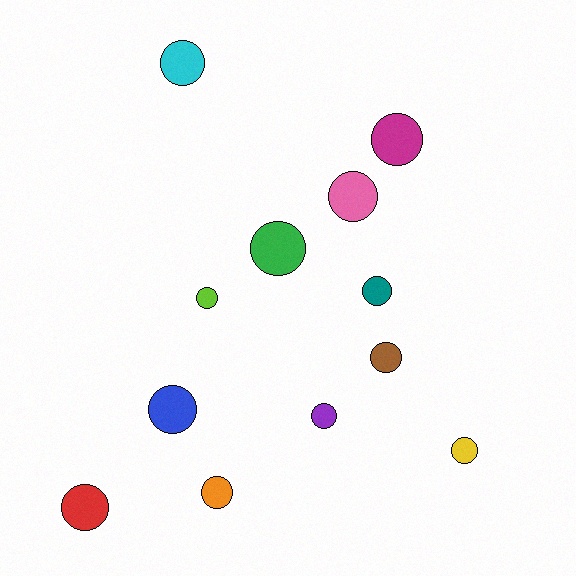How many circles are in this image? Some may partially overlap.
There are 12 circles.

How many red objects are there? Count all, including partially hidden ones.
There is 1 red object.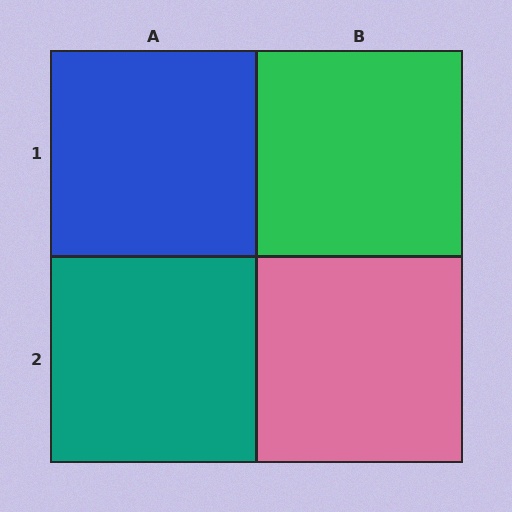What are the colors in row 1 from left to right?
Blue, green.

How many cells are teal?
1 cell is teal.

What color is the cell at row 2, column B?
Pink.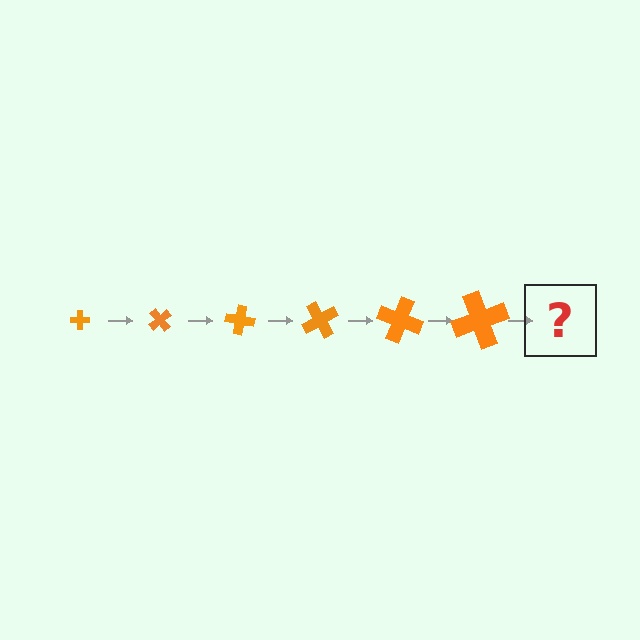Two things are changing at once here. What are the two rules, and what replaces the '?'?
The two rules are that the cross grows larger each step and it rotates 50 degrees each step. The '?' should be a cross, larger than the previous one and rotated 300 degrees from the start.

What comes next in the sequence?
The next element should be a cross, larger than the previous one and rotated 300 degrees from the start.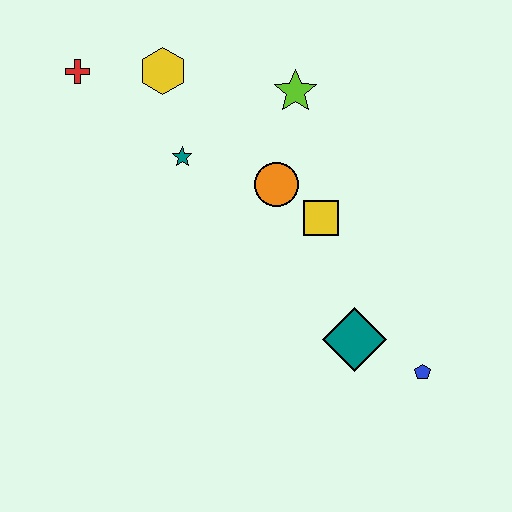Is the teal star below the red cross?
Yes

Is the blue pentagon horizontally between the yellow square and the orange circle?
No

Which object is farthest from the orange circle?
The blue pentagon is farthest from the orange circle.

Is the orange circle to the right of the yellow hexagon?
Yes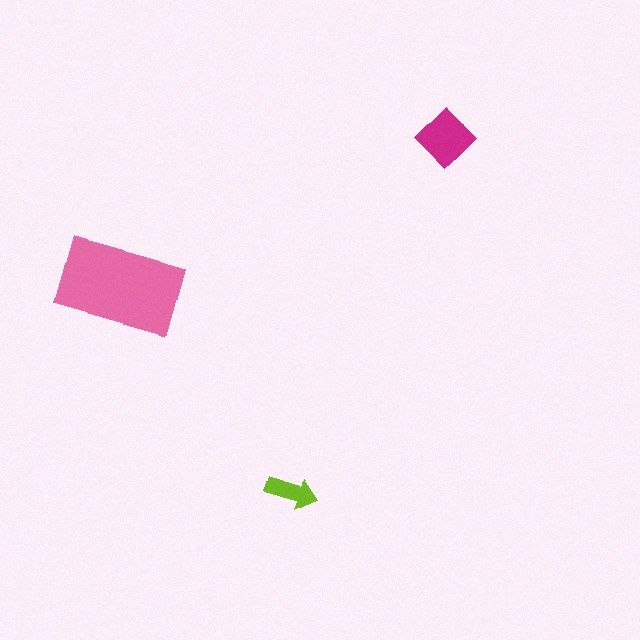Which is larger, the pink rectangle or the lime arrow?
The pink rectangle.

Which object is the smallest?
The lime arrow.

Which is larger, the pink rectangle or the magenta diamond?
The pink rectangle.